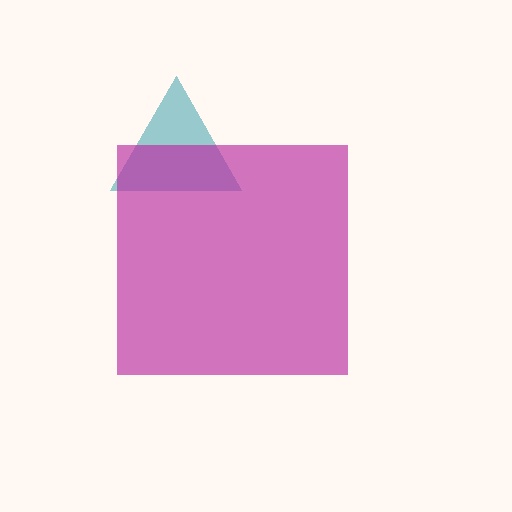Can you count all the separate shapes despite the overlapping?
Yes, there are 2 separate shapes.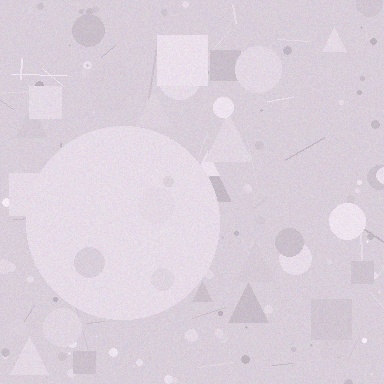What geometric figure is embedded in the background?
A circle is embedded in the background.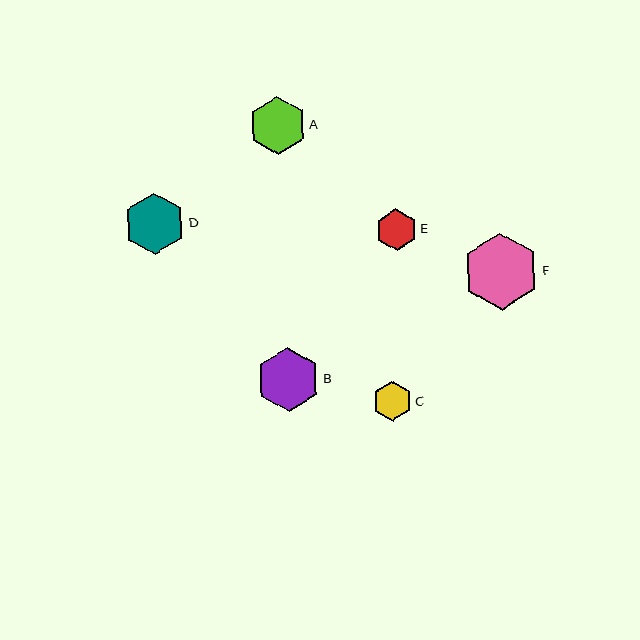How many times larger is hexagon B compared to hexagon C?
Hexagon B is approximately 1.6 times the size of hexagon C.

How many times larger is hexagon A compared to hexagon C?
Hexagon A is approximately 1.4 times the size of hexagon C.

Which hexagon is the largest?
Hexagon F is the largest with a size of approximately 77 pixels.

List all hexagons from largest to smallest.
From largest to smallest: F, B, D, A, E, C.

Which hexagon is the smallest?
Hexagon C is the smallest with a size of approximately 40 pixels.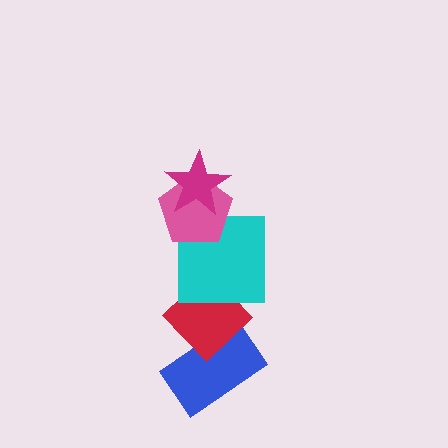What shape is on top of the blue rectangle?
The red diamond is on top of the blue rectangle.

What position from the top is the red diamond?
The red diamond is 4th from the top.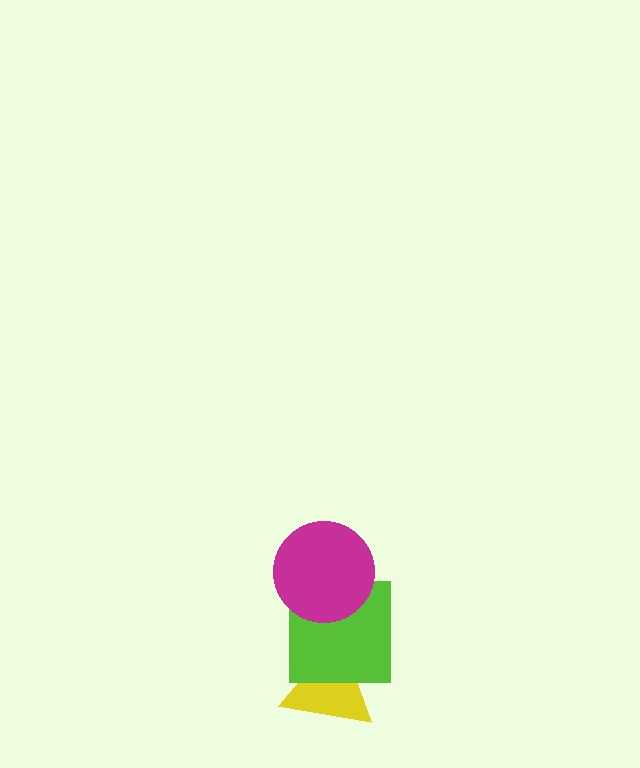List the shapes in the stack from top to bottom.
From top to bottom: the magenta circle, the lime square, the yellow triangle.